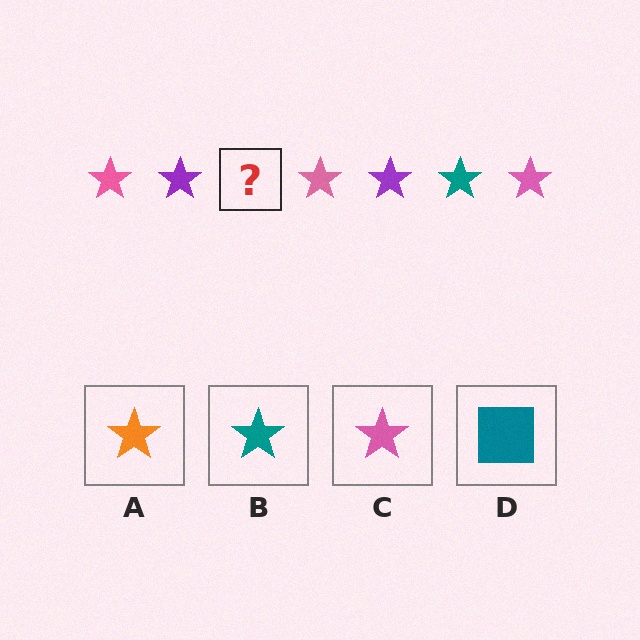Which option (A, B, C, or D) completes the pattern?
B.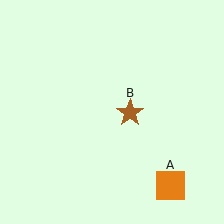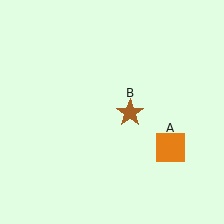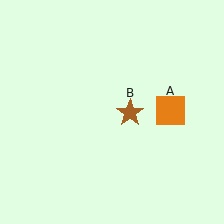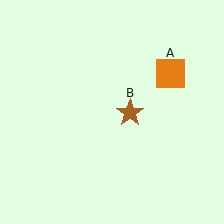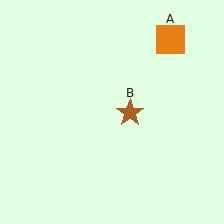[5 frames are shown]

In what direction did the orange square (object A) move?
The orange square (object A) moved up.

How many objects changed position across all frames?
1 object changed position: orange square (object A).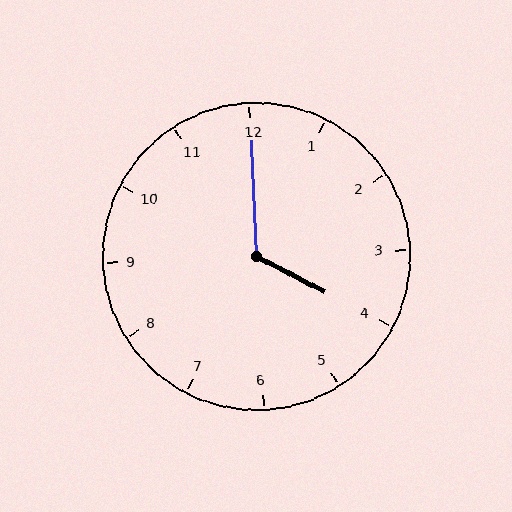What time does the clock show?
4:00.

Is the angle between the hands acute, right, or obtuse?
It is obtuse.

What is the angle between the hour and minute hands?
Approximately 120 degrees.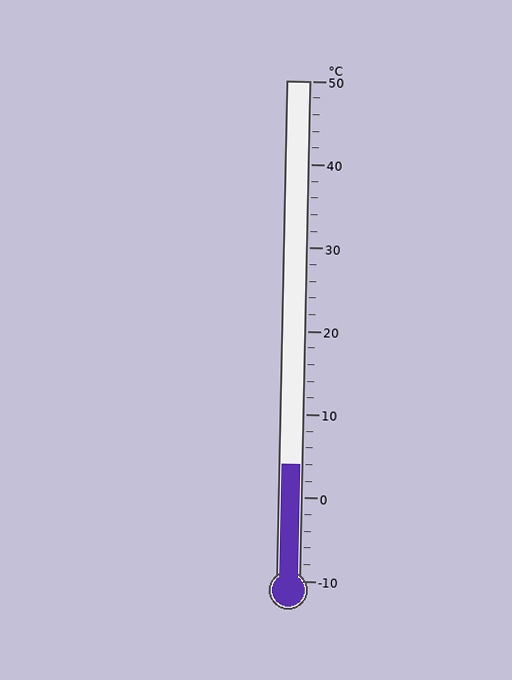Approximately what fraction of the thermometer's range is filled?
The thermometer is filled to approximately 25% of its range.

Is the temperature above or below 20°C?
The temperature is below 20°C.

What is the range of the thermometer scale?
The thermometer scale ranges from -10°C to 50°C.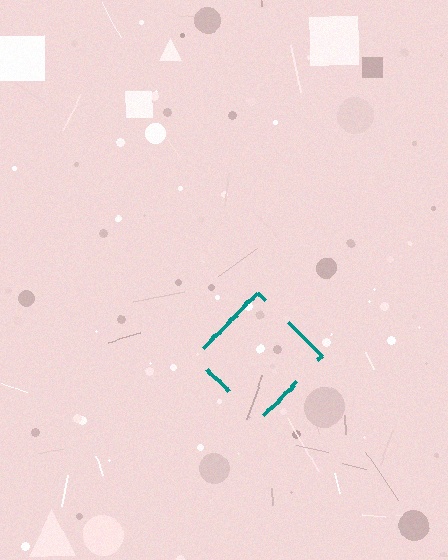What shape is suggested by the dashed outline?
The dashed outline suggests a diamond.